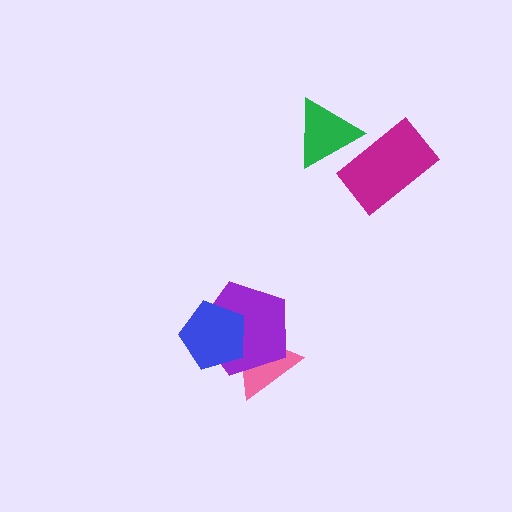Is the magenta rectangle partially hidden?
No, no other shape covers it.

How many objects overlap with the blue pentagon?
2 objects overlap with the blue pentagon.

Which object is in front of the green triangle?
The magenta rectangle is in front of the green triangle.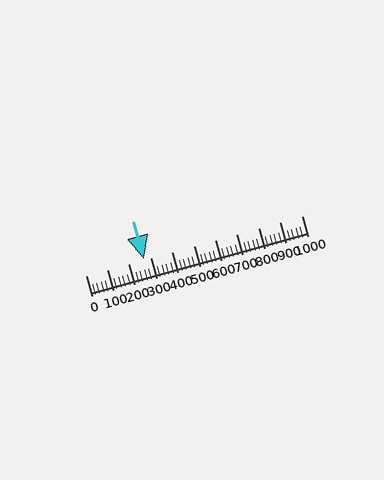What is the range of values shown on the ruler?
The ruler shows values from 0 to 1000.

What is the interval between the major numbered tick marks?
The major tick marks are spaced 100 units apart.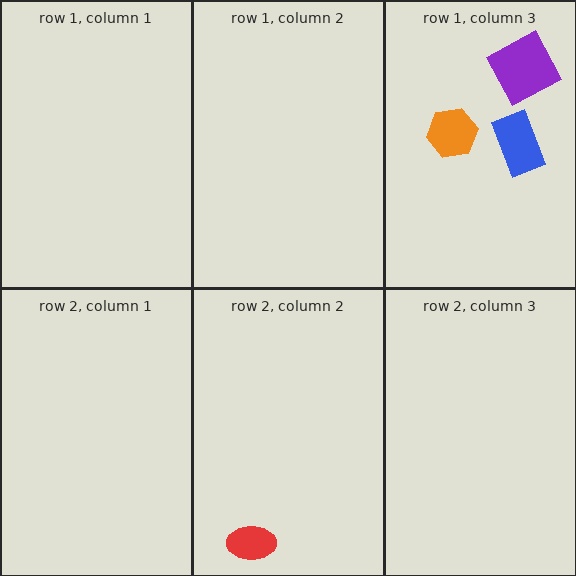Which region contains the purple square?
The row 1, column 3 region.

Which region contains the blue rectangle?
The row 1, column 3 region.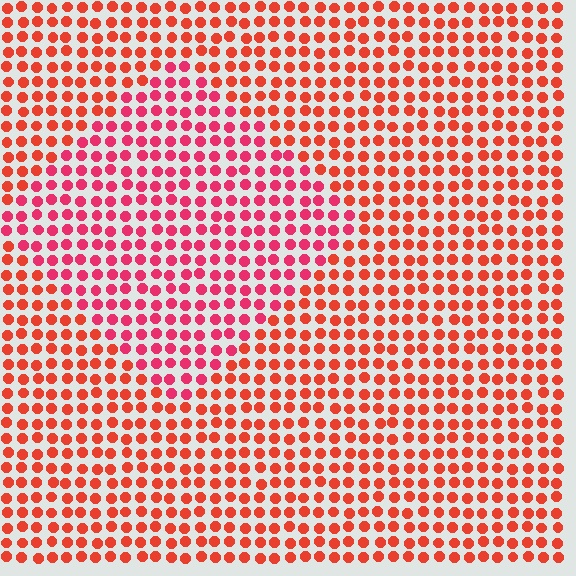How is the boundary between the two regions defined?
The boundary is defined purely by a slight shift in hue (about 25 degrees). Spacing, size, and orientation are identical on both sides.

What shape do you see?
I see a diamond.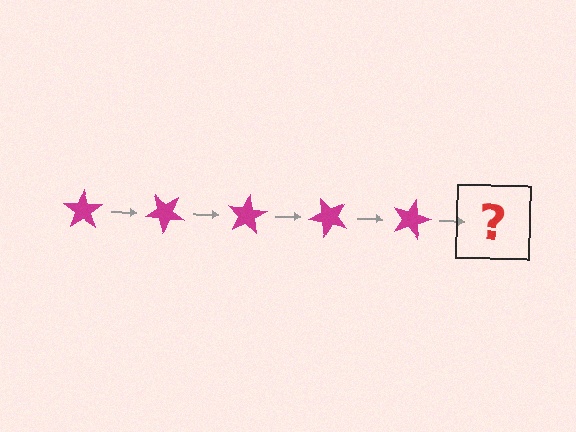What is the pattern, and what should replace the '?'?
The pattern is that the star rotates 40 degrees each step. The '?' should be a magenta star rotated 200 degrees.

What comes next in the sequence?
The next element should be a magenta star rotated 200 degrees.